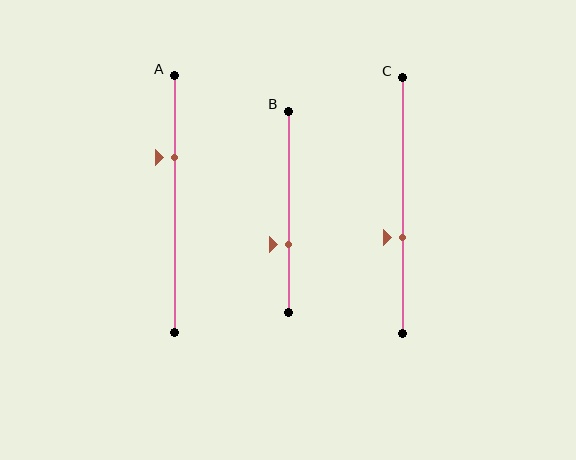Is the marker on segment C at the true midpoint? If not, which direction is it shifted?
No, the marker on segment C is shifted downward by about 13% of the segment length.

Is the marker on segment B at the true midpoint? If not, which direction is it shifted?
No, the marker on segment B is shifted downward by about 16% of the segment length.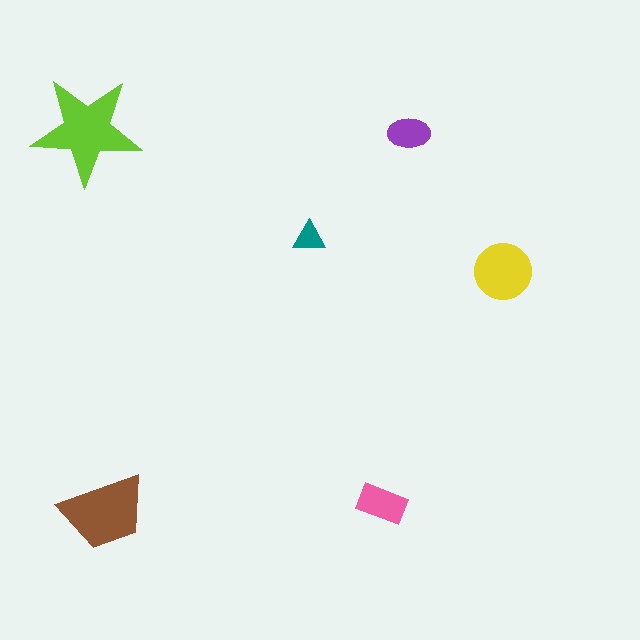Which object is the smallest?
The teal triangle.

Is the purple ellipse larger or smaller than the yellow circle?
Smaller.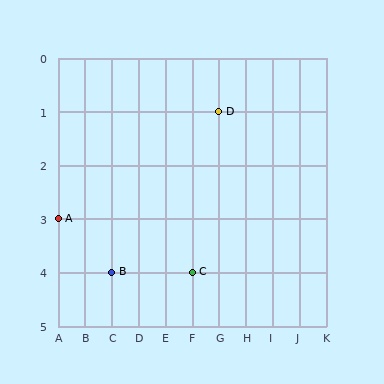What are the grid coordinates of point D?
Point D is at grid coordinates (G, 1).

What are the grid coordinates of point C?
Point C is at grid coordinates (F, 4).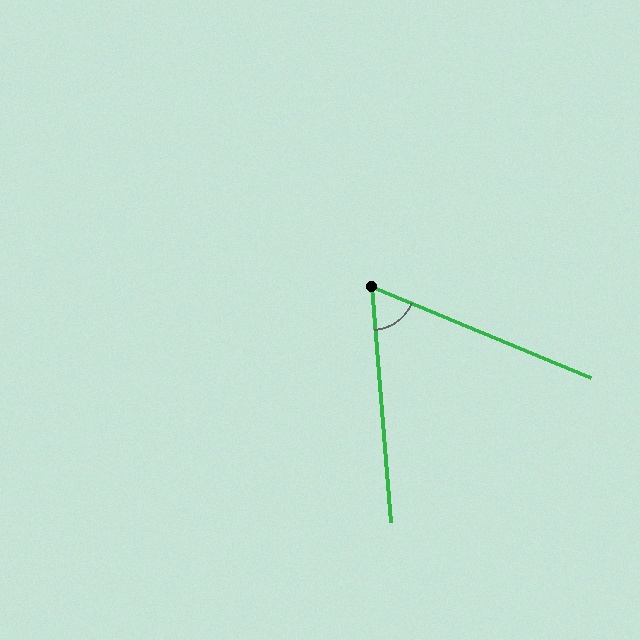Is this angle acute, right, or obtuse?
It is acute.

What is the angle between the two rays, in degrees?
Approximately 63 degrees.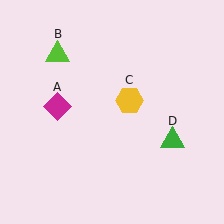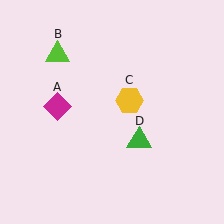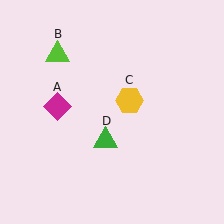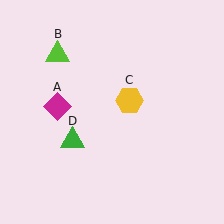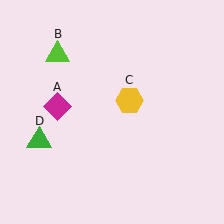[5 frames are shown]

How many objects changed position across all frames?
1 object changed position: green triangle (object D).